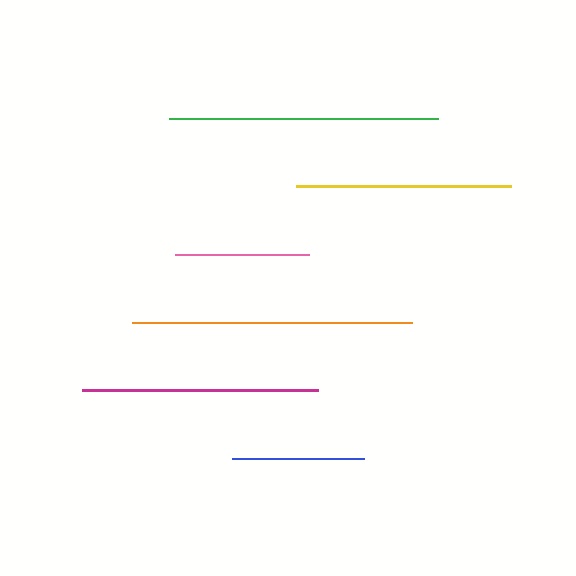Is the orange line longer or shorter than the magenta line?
The orange line is longer than the magenta line.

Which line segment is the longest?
The orange line is the longest at approximately 280 pixels.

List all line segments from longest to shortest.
From longest to shortest: orange, green, magenta, yellow, pink, blue.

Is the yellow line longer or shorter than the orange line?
The orange line is longer than the yellow line.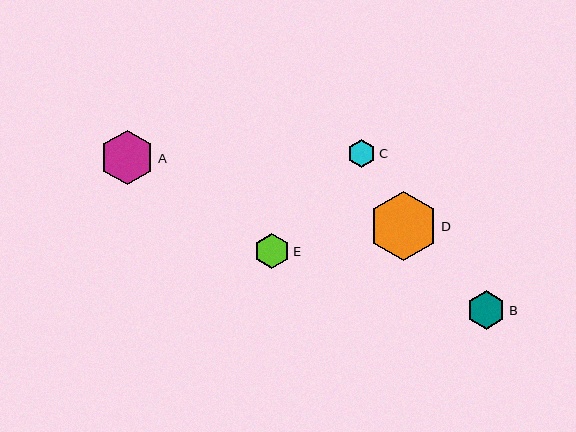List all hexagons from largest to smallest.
From largest to smallest: D, A, B, E, C.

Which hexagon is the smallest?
Hexagon C is the smallest with a size of approximately 28 pixels.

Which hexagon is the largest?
Hexagon D is the largest with a size of approximately 69 pixels.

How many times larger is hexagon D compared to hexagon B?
Hexagon D is approximately 1.8 times the size of hexagon B.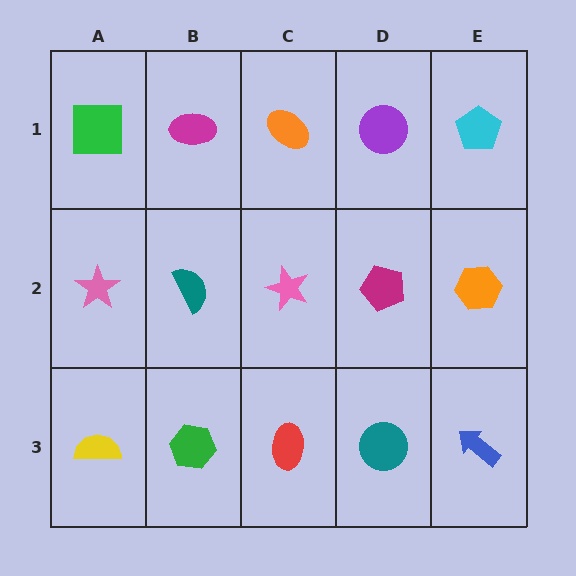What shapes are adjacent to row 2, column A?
A green square (row 1, column A), a yellow semicircle (row 3, column A), a teal semicircle (row 2, column B).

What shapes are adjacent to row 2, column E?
A cyan pentagon (row 1, column E), a blue arrow (row 3, column E), a magenta pentagon (row 2, column D).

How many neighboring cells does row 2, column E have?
3.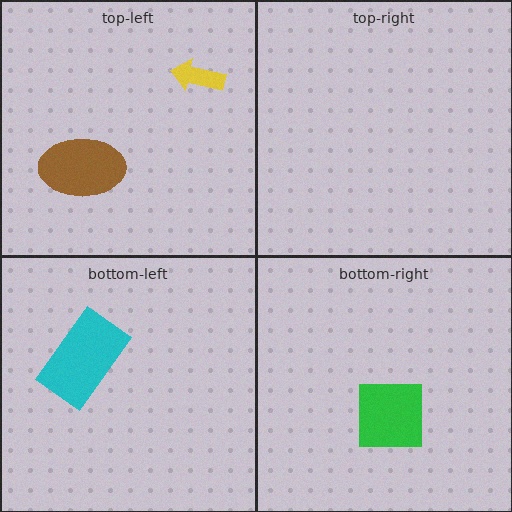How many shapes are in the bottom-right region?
1.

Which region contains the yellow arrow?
The top-left region.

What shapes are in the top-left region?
The brown ellipse, the yellow arrow.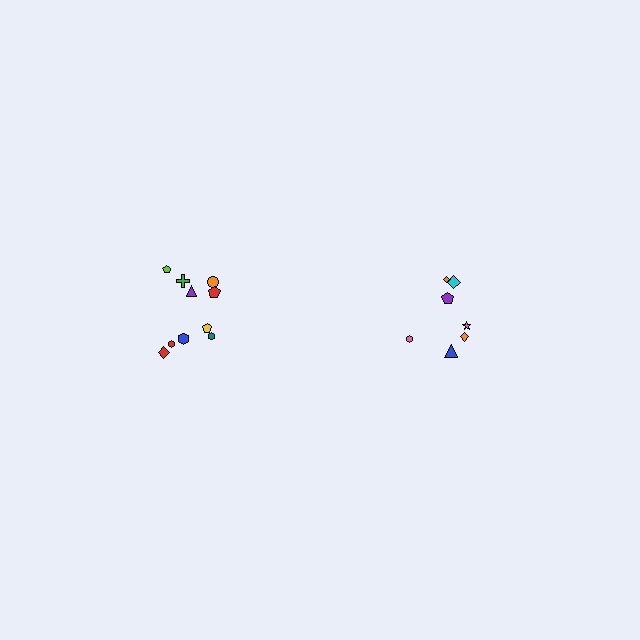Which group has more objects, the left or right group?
The left group.